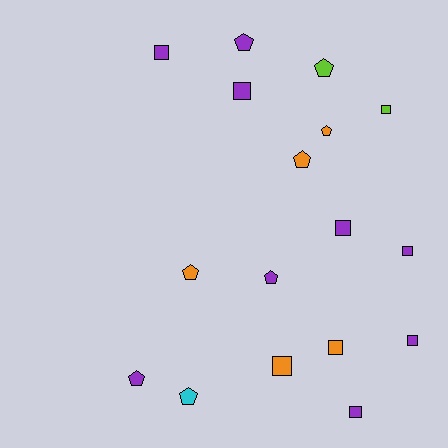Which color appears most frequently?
Purple, with 9 objects.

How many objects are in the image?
There are 17 objects.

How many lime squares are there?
There is 1 lime square.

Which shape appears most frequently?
Square, with 9 objects.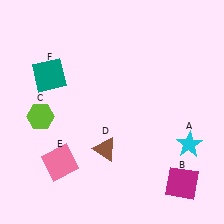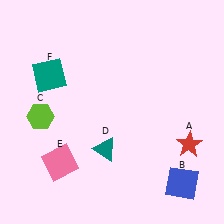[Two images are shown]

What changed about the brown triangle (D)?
In Image 1, D is brown. In Image 2, it changed to teal.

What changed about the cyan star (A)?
In Image 1, A is cyan. In Image 2, it changed to red.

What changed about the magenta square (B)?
In Image 1, B is magenta. In Image 2, it changed to blue.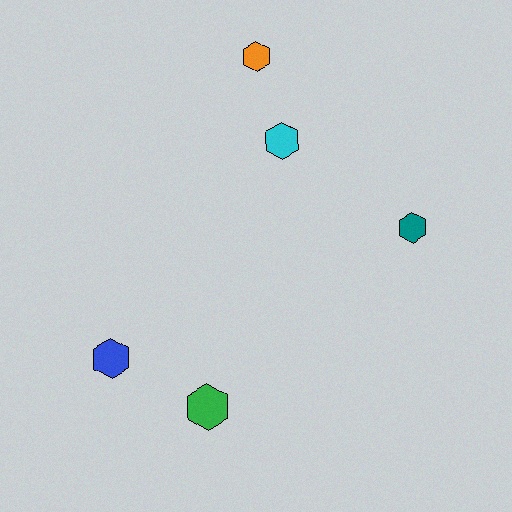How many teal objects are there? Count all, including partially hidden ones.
There is 1 teal object.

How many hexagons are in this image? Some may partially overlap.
There are 5 hexagons.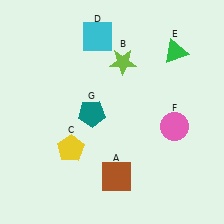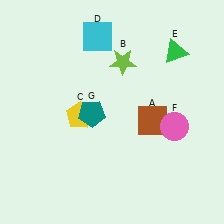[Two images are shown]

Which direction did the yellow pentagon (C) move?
The yellow pentagon (C) moved up.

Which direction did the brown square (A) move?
The brown square (A) moved up.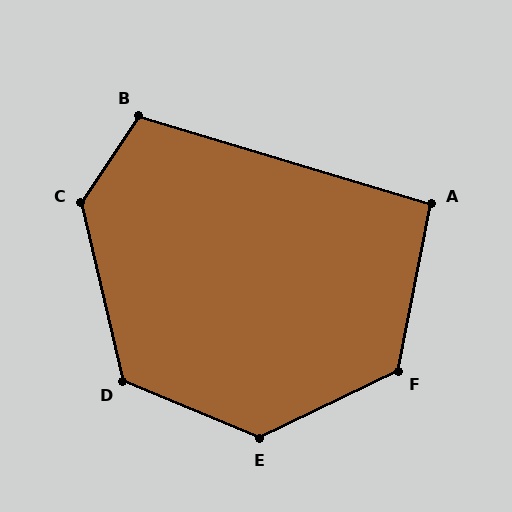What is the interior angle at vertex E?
Approximately 131 degrees (obtuse).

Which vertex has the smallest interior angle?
A, at approximately 95 degrees.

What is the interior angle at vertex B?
Approximately 107 degrees (obtuse).